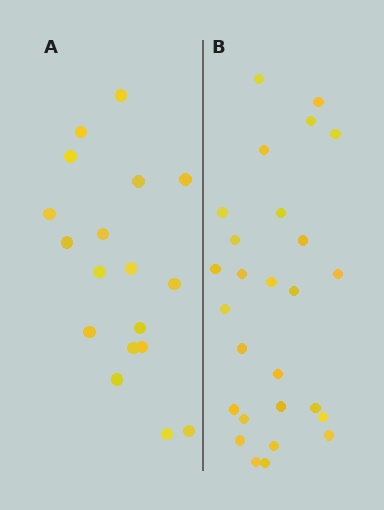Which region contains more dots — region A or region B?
Region B (the right region) has more dots.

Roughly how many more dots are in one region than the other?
Region B has roughly 8 or so more dots than region A.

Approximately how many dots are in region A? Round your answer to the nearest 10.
About 20 dots. (The exact count is 18, which rounds to 20.)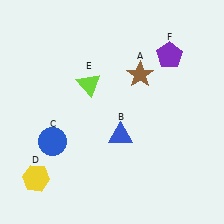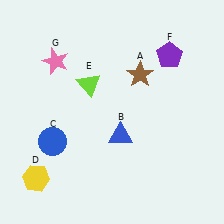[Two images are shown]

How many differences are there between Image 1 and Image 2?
There is 1 difference between the two images.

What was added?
A pink star (G) was added in Image 2.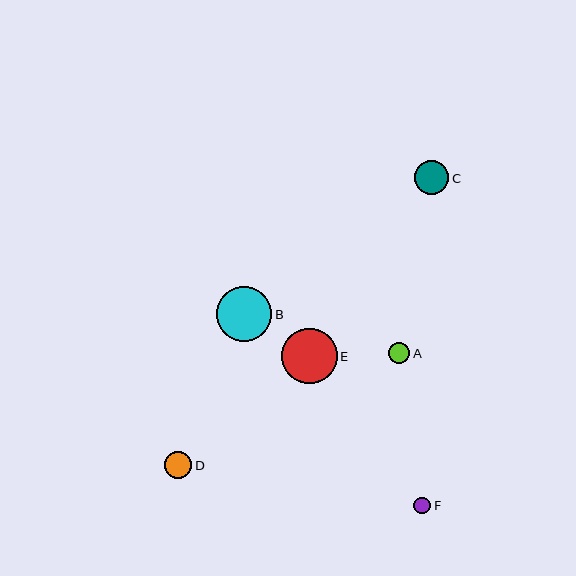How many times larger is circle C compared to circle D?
Circle C is approximately 1.3 times the size of circle D.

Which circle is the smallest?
Circle F is the smallest with a size of approximately 17 pixels.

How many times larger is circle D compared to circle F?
Circle D is approximately 1.6 times the size of circle F.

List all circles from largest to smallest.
From largest to smallest: E, B, C, D, A, F.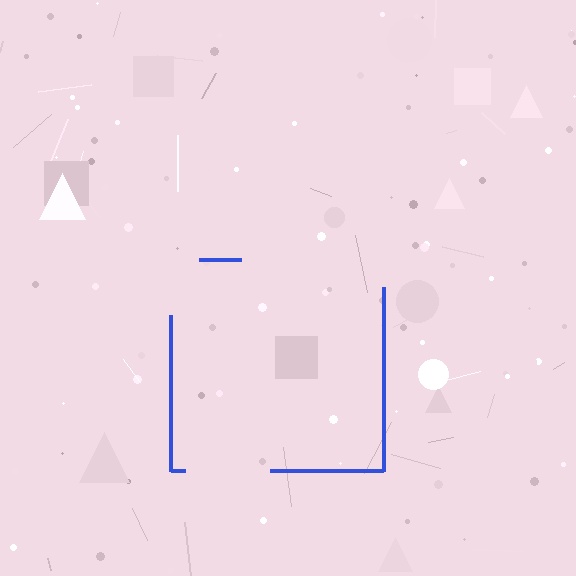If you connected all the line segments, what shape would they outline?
They would outline a square.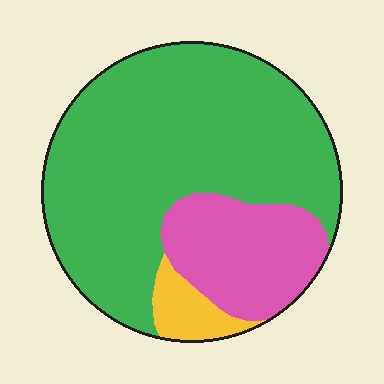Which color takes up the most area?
Green, at roughly 70%.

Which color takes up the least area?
Yellow, at roughly 5%.